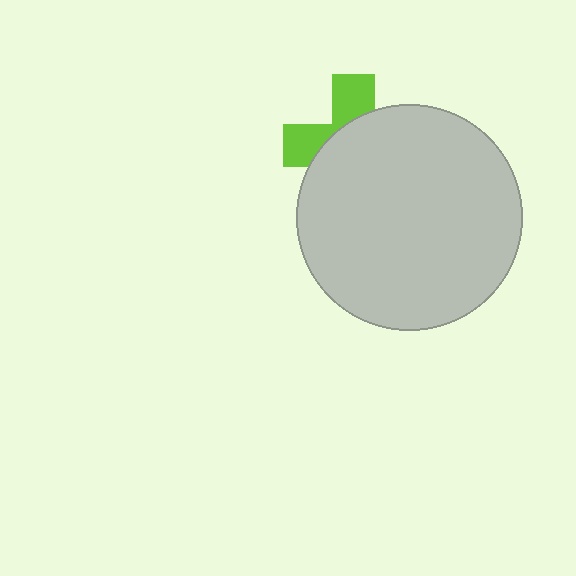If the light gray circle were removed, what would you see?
You would see the complete lime cross.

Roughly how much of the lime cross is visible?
A small part of it is visible (roughly 36%).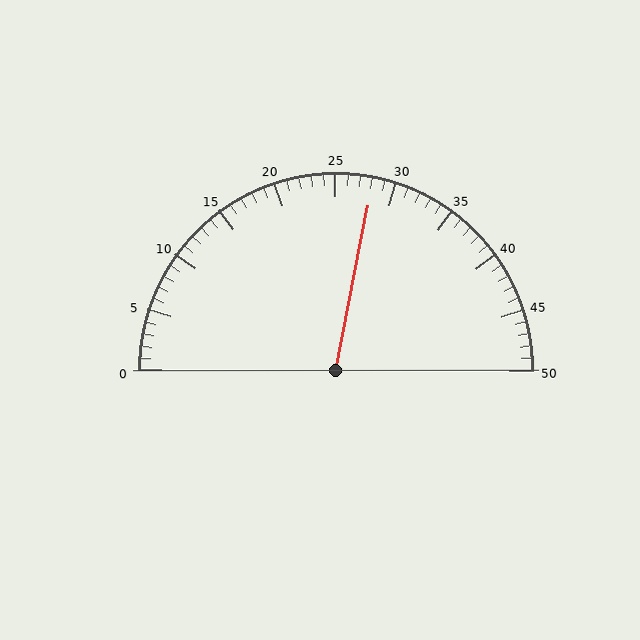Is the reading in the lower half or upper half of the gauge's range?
The reading is in the upper half of the range (0 to 50).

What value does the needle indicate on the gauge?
The needle indicates approximately 28.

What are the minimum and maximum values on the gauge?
The gauge ranges from 0 to 50.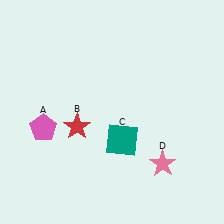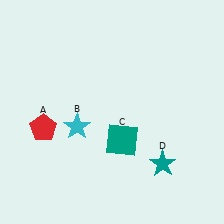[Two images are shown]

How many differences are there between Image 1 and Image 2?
There are 3 differences between the two images.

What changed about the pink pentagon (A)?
In Image 1, A is pink. In Image 2, it changed to red.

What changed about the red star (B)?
In Image 1, B is red. In Image 2, it changed to cyan.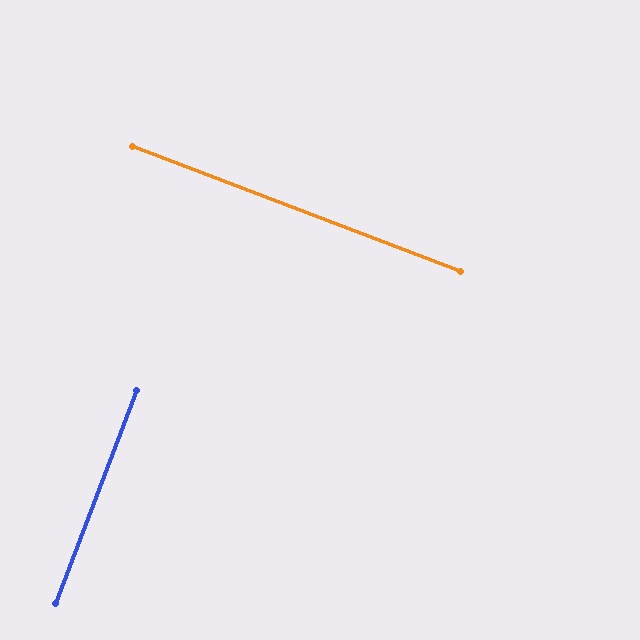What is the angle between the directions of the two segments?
Approximately 90 degrees.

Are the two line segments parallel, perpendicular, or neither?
Perpendicular — they meet at approximately 90°.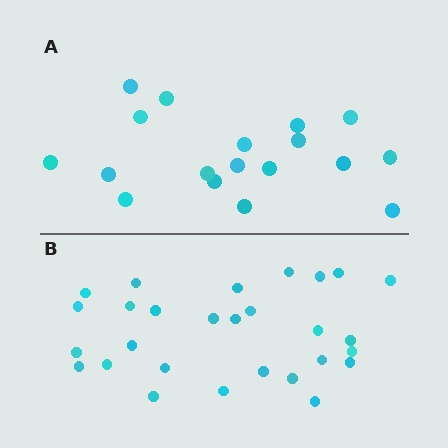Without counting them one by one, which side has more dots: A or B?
Region B (the bottom region) has more dots.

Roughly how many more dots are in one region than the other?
Region B has roughly 10 or so more dots than region A.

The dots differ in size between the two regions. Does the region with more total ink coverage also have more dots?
No. Region A has more total ink coverage because its dots are larger, but region B actually contains more individual dots. Total area can be misleading — the number of items is what matters here.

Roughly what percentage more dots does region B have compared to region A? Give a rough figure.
About 55% more.